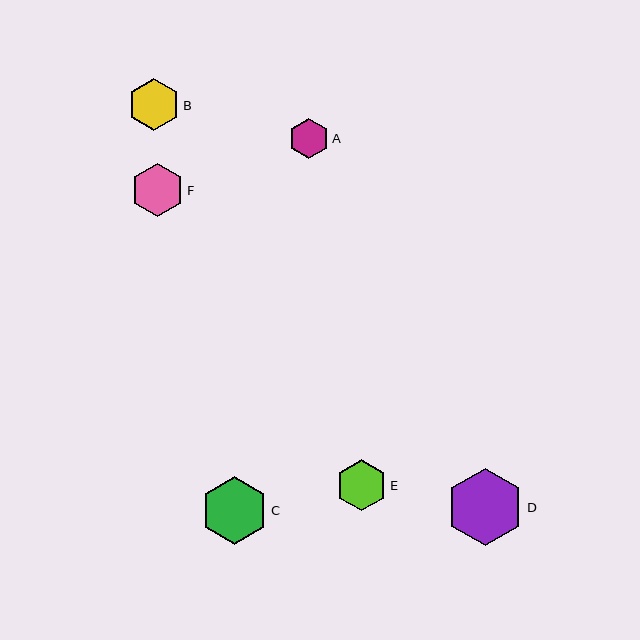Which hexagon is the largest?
Hexagon D is the largest with a size of approximately 78 pixels.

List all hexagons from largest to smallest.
From largest to smallest: D, C, F, B, E, A.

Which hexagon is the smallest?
Hexagon A is the smallest with a size of approximately 40 pixels.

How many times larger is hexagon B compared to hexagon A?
Hexagon B is approximately 1.3 times the size of hexagon A.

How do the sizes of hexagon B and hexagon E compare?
Hexagon B and hexagon E are approximately the same size.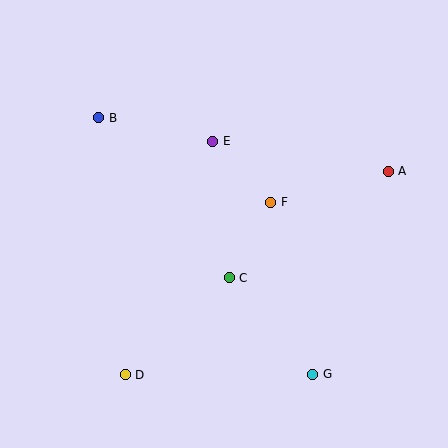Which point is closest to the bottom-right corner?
Point G is closest to the bottom-right corner.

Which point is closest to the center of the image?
Point F at (271, 202) is closest to the center.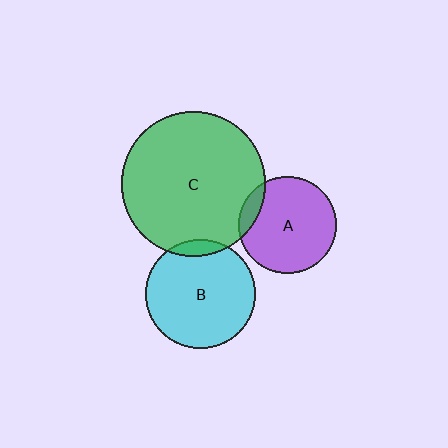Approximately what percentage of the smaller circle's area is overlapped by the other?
Approximately 5%.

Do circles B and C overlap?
Yes.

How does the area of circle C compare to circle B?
Approximately 1.7 times.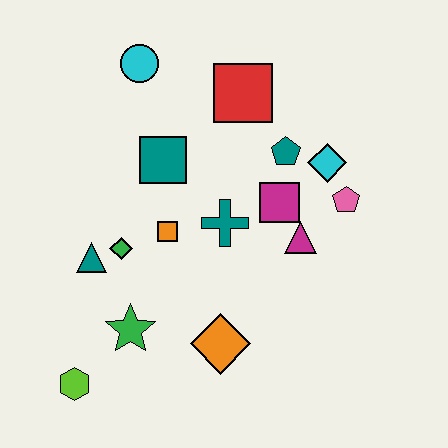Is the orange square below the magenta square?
Yes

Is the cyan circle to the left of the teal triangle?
No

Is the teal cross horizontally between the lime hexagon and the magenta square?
Yes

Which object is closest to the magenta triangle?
The magenta square is closest to the magenta triangle.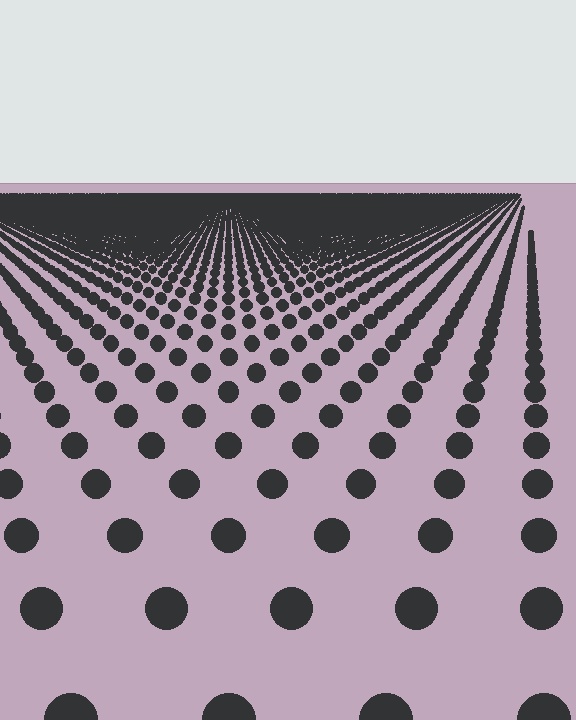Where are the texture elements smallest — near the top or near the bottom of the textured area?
Near the top.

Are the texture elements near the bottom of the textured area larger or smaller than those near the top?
Larger. Near the bottom, elements are closer to the viewer and appear at a bigger on-screen size.